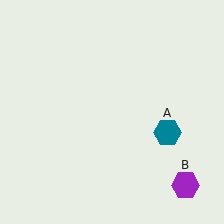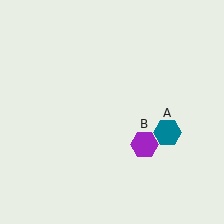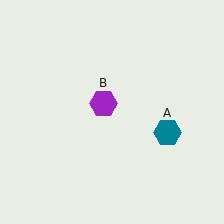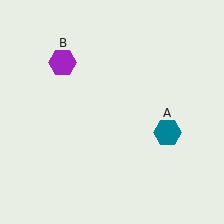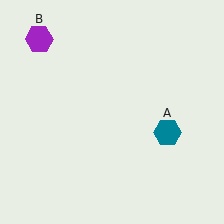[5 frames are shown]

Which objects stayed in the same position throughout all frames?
Teal hexagon (object A) remained stationary.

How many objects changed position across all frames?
1 object changed position: purple hexagon (object B).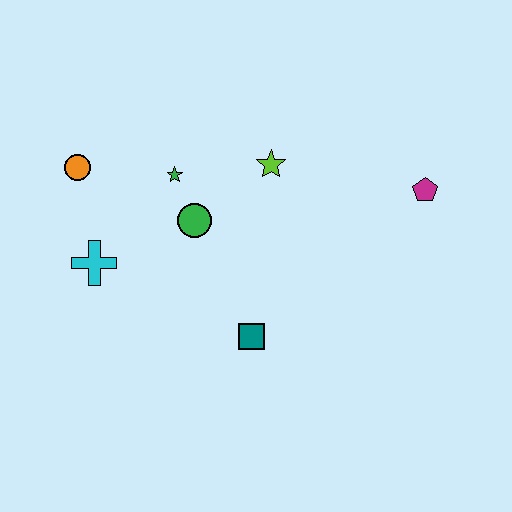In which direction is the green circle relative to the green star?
The green circle is below the green star.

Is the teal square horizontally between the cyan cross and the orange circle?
No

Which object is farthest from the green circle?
The magenta pentagon is farthest from the green circle.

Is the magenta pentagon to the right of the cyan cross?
Yes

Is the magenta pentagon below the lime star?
Yes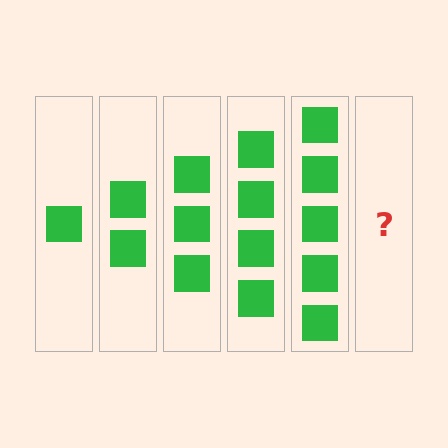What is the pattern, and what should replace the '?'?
The pattern is that each step adds one more square. The '?' should be 6 squares.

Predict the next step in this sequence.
The next step is 6 squares.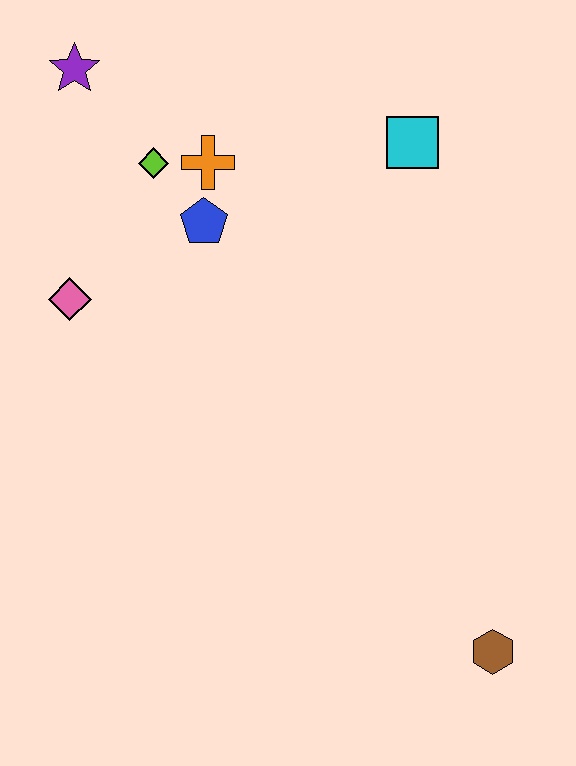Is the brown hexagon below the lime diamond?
Yes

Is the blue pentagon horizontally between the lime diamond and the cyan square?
Yes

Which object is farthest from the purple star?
The brown hexagon is farthest from the purple star.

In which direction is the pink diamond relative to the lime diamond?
The pink diamond is below the lime diamond.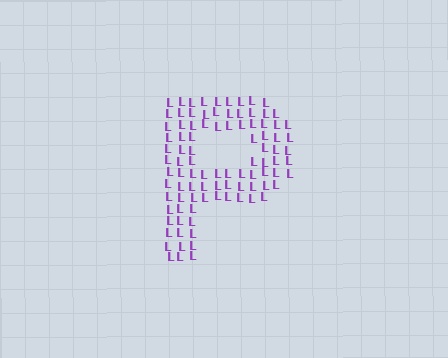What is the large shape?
The large shape is the letter P.